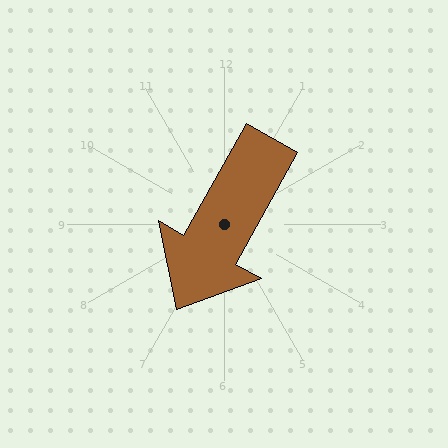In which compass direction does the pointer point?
Southwest.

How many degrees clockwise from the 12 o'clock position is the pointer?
Approximately 209 degrees.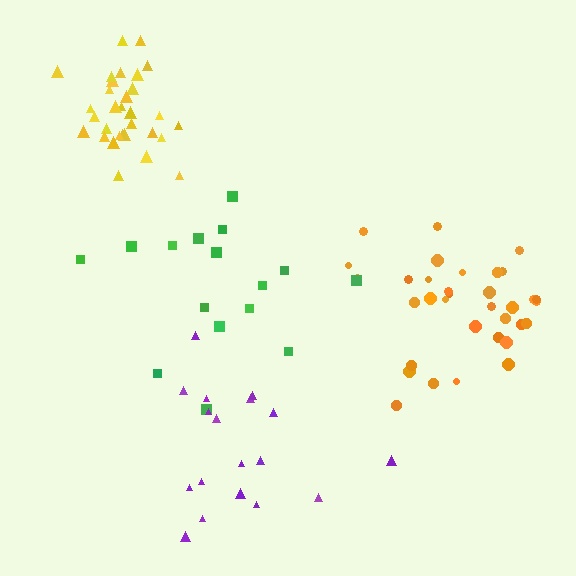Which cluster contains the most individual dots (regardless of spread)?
Orange (34).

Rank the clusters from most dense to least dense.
yellow, orange, purple, green.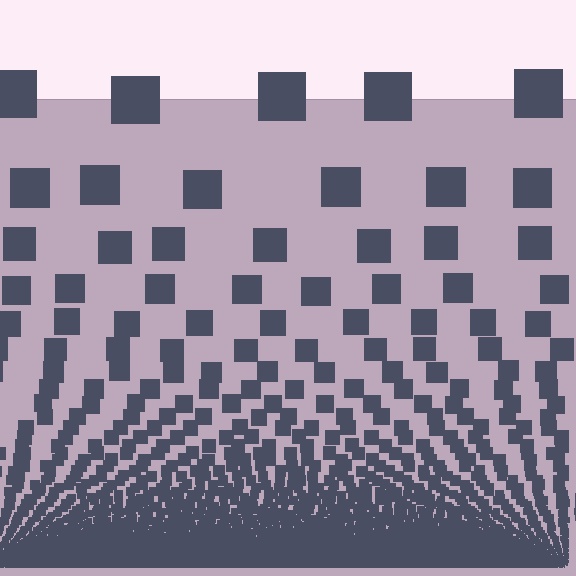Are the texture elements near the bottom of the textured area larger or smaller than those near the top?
Smaller. The gradient is inverted — elements near the bottom are smaller and denser.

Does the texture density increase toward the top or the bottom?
Density increases toward the bottom.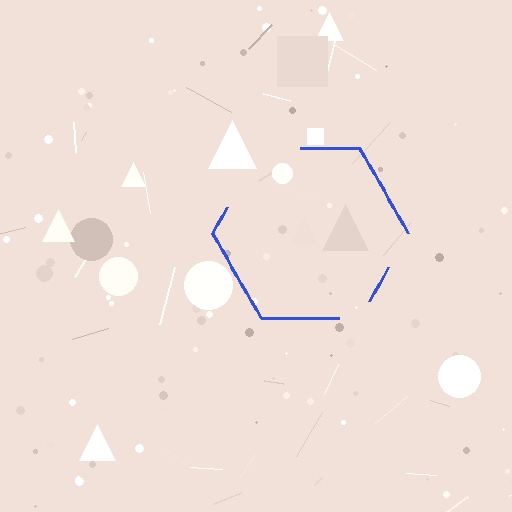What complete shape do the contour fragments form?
The contour fragments form a hexagon.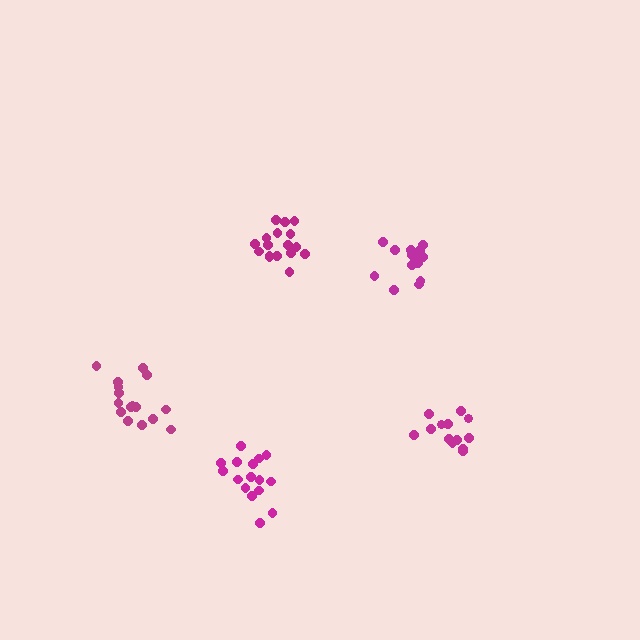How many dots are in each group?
Group 1: 16 dots, Group 2: 13 dots, Group 3: 17 dots, Group 4: 17 dots, Group 5: 16 dots (79 total).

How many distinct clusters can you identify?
There are 5 distinct clusters.